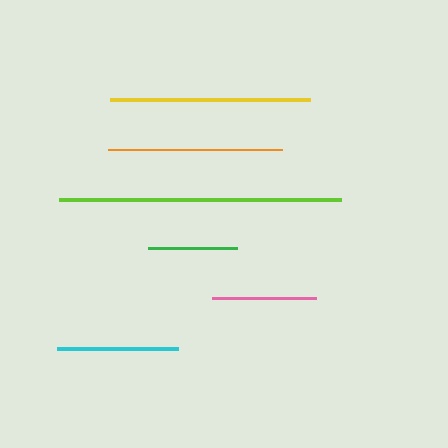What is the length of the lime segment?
The lime segment is approximately 282 pixels long.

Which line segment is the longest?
The lime line is the longest at approximately 282 pixels.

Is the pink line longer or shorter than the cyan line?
The cyan line is longer than the pink line.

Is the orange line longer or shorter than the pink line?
The orange line is longer than the pink line.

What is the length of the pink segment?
The pink segment is approximately 105 pixels long.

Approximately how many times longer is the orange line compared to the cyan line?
The orange line is approximately 1.4 times the length of the cyan line.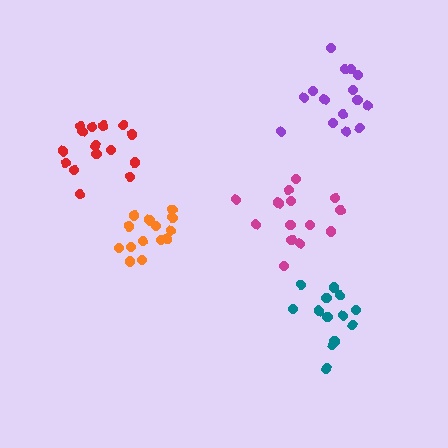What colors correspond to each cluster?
The clusters are colored: orange, teal, red, purple, magenta.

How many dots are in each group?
Group 1: 15 dots, Group 2: 13 dots, Group 3: 15 dots, Group 4: 15 dots, Group 5: 14 dots (72 total).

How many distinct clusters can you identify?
There are 5 distinct clusters.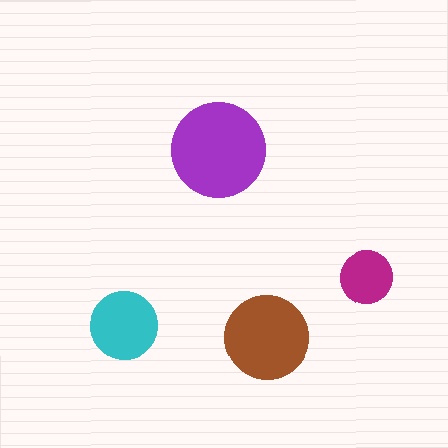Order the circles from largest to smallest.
the purple one, the brown one, the cyan one, the magenta one.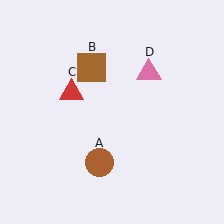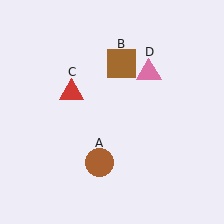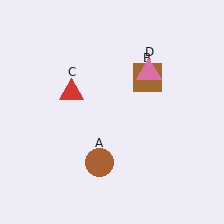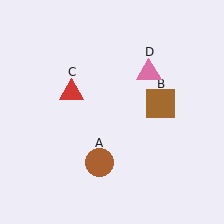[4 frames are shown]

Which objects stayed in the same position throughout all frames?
Brown circle (object A) and red triangle (object C) and pink triangle (object D) remained stationary.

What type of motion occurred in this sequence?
The brown square (object B) rotated clockwise around the center of the scene.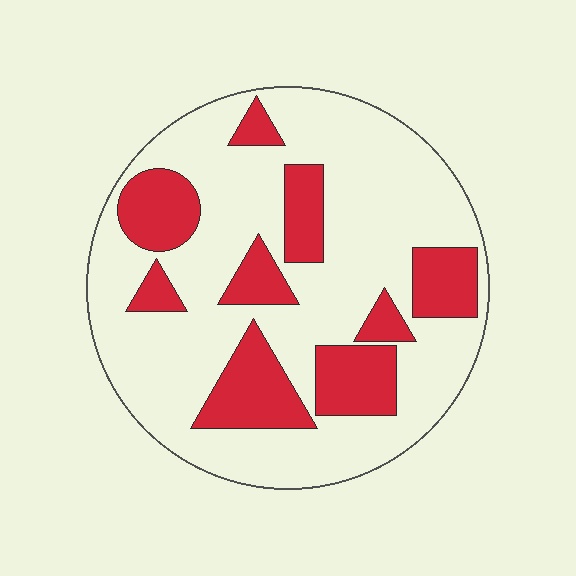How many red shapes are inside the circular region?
9.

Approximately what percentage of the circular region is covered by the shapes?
Approximately 25%.